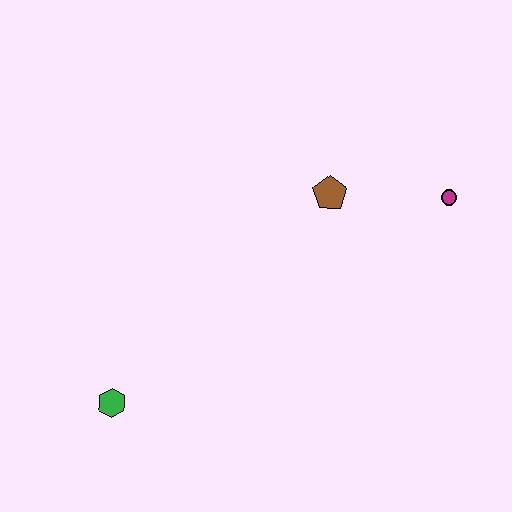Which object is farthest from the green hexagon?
The magenta circle is farthest from the green hexagon.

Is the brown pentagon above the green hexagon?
Yes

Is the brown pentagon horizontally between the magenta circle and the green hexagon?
Yes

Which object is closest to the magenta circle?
The brown pentagon is closest to the magenta circle.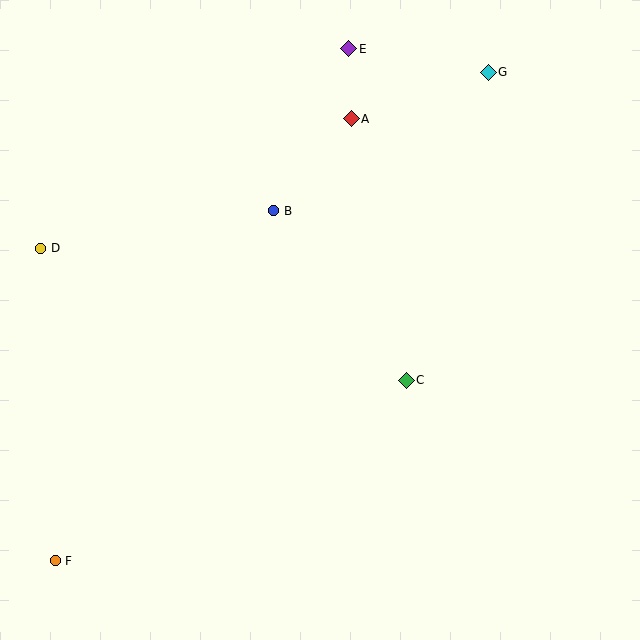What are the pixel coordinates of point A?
Point A is at (351, 119).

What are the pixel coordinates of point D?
Point D is at (41, 248).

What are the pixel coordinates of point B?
Point B is at (274, 211).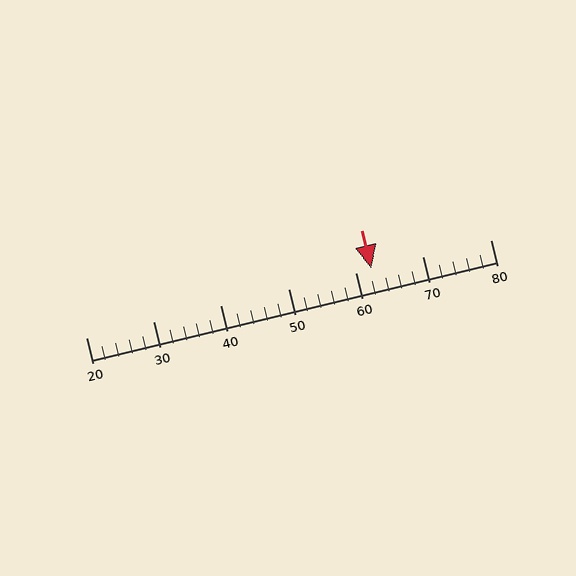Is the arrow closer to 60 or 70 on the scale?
The arrow is closer to 60.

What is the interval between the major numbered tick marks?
The major tick marks are spaced 10 units apart.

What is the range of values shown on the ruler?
The ruler shows values from 20 to 80.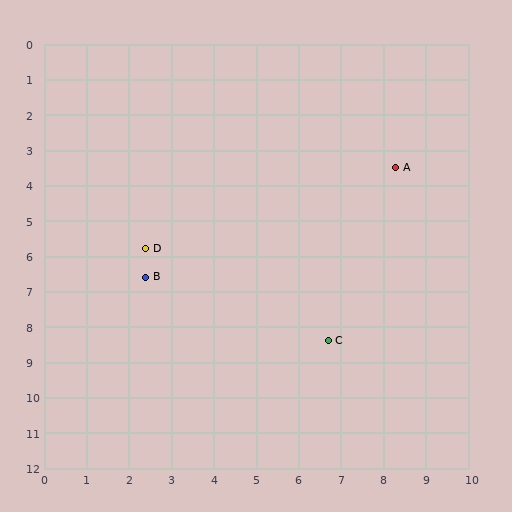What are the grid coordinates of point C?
Point C is at approximately (6.7, 8.4).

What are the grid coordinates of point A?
Point A is at approximately (8.3, 3.5).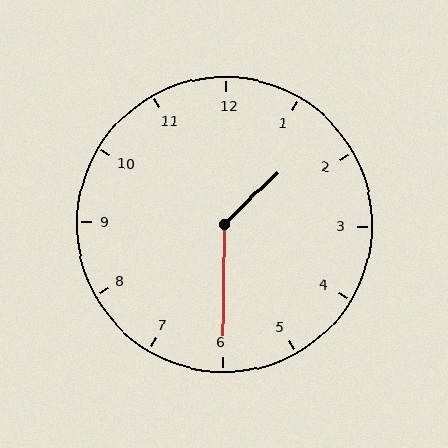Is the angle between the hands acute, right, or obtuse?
It is obtuse.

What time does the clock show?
1:30.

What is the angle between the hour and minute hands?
Approximately 135 degrees.